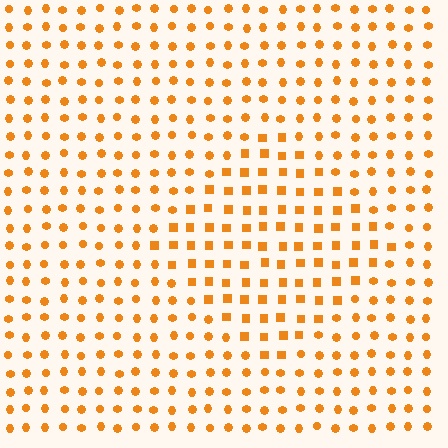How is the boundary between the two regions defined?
The boundary is defined by a change in element shape: squares inside vs. circles outside. All elements share the same color and spacing.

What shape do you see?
I see a diamond.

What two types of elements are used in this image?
The image uses squares inside the diamond region and circles outside it.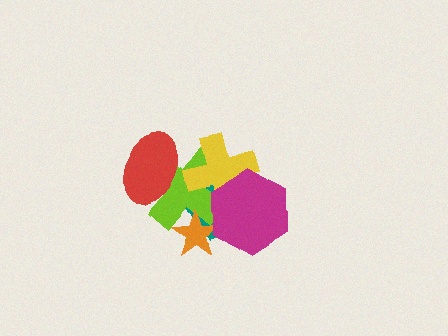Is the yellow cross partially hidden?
Yes, it is partially covered by another shape.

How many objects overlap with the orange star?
3 objects overlap with the orange star.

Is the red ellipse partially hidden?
No, no other shape covers it.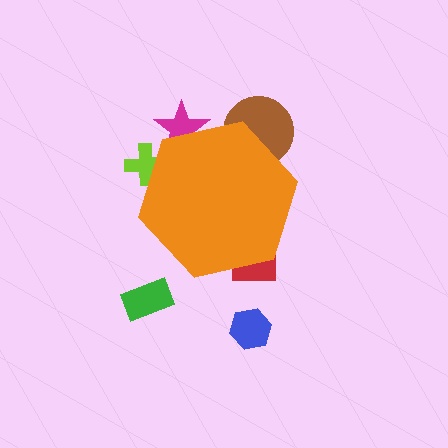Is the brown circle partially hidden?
Yes, the brown circle is partially hidden behind the orange hexagon.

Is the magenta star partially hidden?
Yes, the magenta star is partially hidden behind the orange hexagon.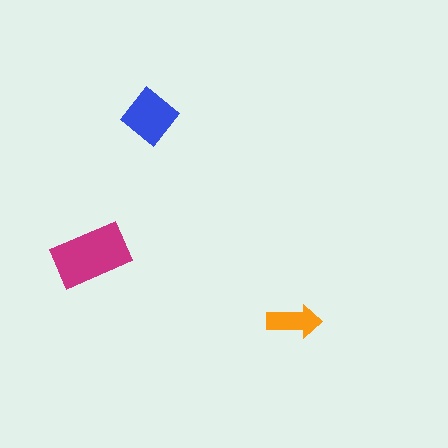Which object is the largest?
The magenta rectangle.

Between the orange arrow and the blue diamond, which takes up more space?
The blue diamond.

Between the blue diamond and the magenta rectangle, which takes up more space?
The magenta rectangle.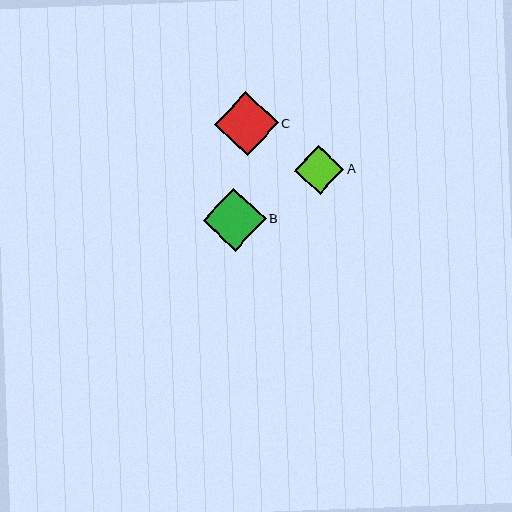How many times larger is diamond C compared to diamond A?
Diamond C is approximately 1.3 times the size of diamond A.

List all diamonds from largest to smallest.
From largest to smallest: C, B, A.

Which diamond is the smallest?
Diamond A is the smallest with a size of approximately 49 pixels.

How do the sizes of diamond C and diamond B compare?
Diamond C and diamond B are approximately the same size.